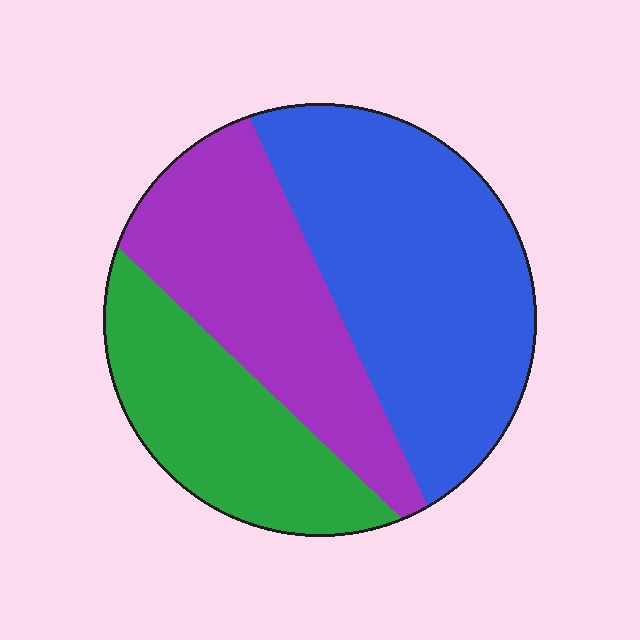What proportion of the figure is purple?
Purple covers around 30% of the figure.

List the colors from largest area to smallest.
From largest to smallest: blue, purple, green.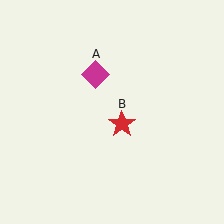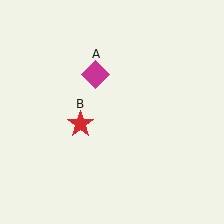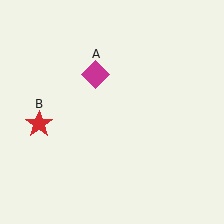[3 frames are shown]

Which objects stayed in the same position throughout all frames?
Magenta diamond (object A) remained stationary.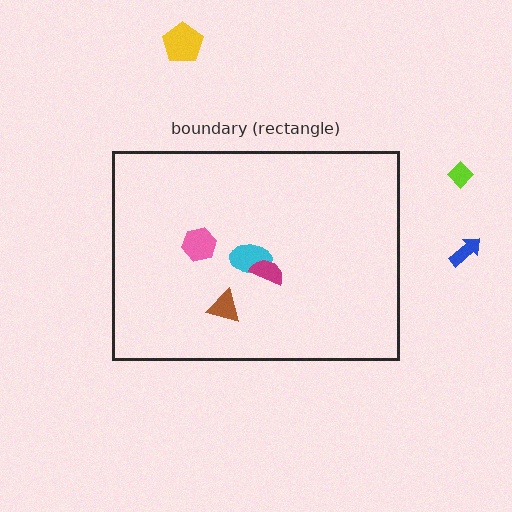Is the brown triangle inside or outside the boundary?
Inside.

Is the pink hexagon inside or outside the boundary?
Inside.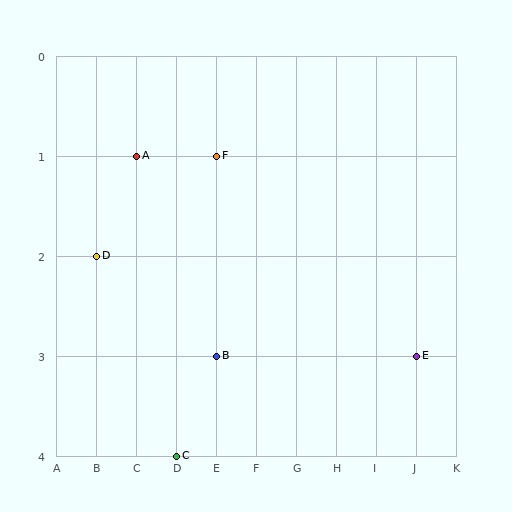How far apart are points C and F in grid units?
Points C and F are 1 column and 3 rows apart (about 3.2 grid units diagonally).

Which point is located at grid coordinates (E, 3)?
Point B is at (E, 3).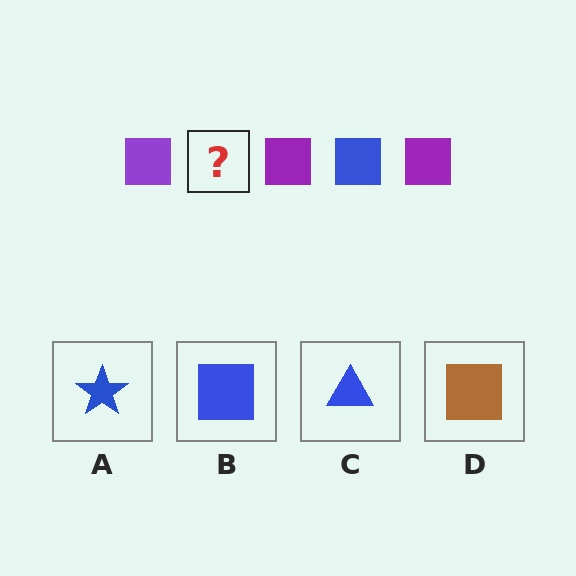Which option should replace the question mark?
Option B.